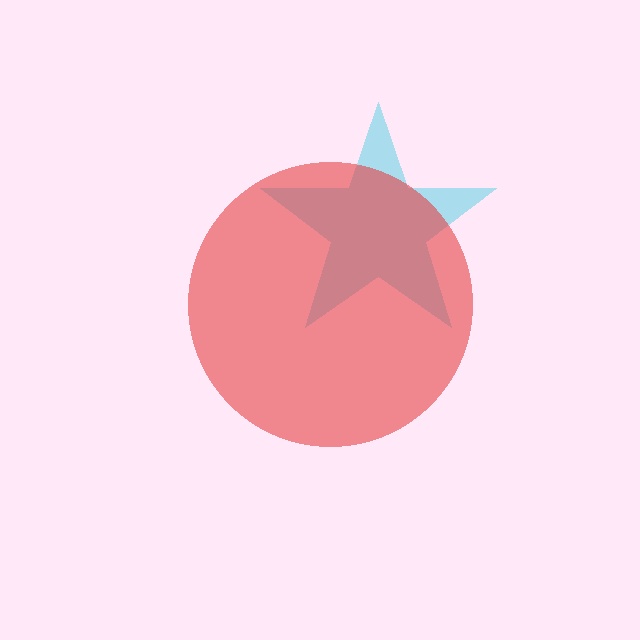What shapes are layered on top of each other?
The layered shapes are: a cyan star, a red circle.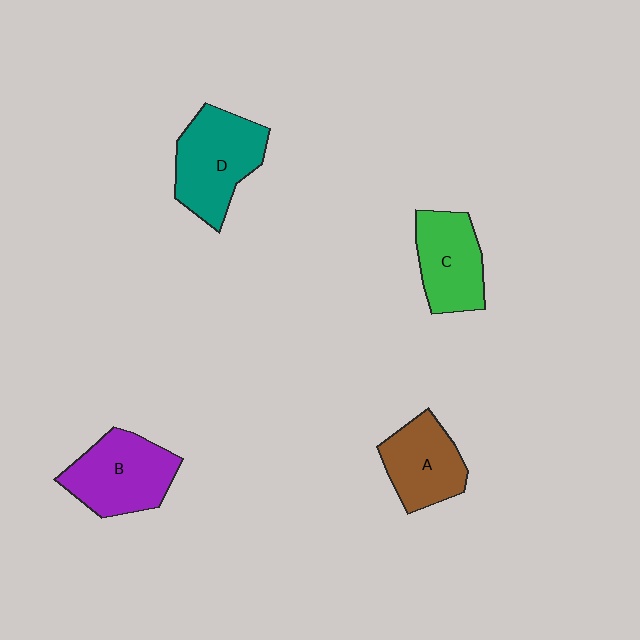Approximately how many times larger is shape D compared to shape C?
Approximately 1.3 times.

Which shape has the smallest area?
Shape A (brown).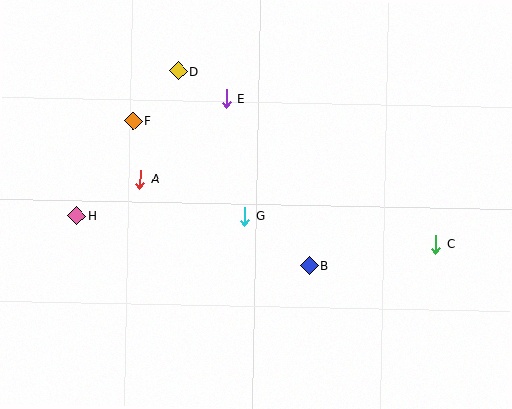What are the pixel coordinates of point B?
Point B is at (309, 266).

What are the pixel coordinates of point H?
Point H is at (76, 216).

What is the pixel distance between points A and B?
The distance between A and B is 190 pixels.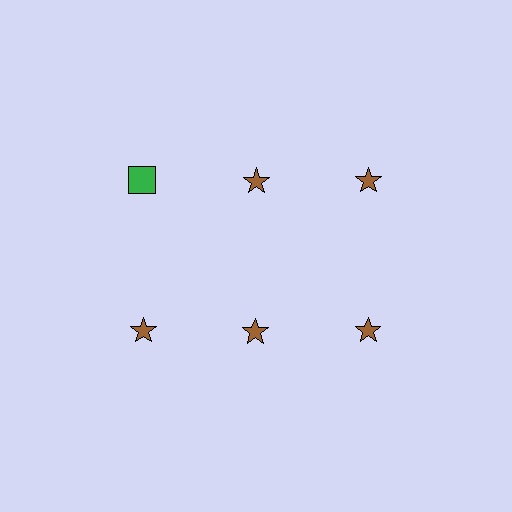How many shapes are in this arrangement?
There are 6 shapes arranged in a grid pattern.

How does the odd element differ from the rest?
It differs in both color (green instead of brown) and shape (square instead of star).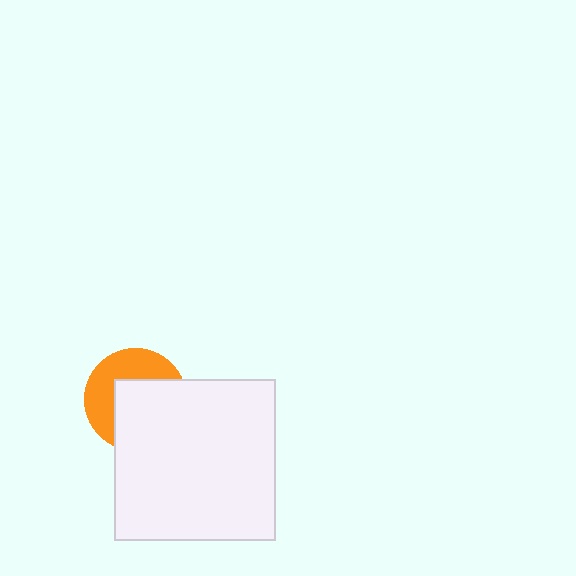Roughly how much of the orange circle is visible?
A small part of it is visible (roughly 44%).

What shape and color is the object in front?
The object in front is a white square.